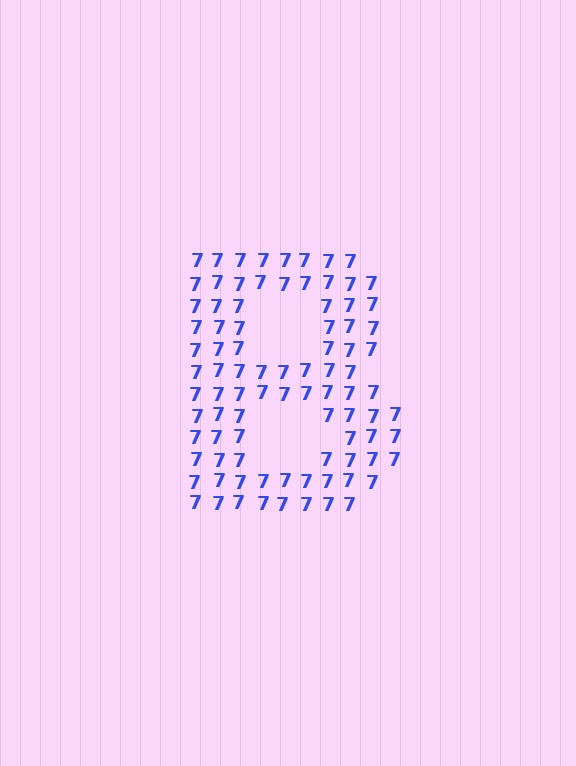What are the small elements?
The small elements are digit 7's.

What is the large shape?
The large shape is the letter B.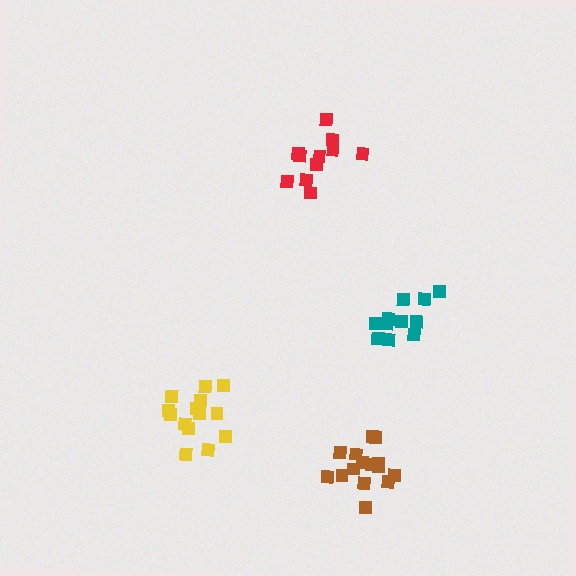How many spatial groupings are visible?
There are 4 spatial groupings.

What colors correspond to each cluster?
The clusters are colored: red, yellow, brown, teal.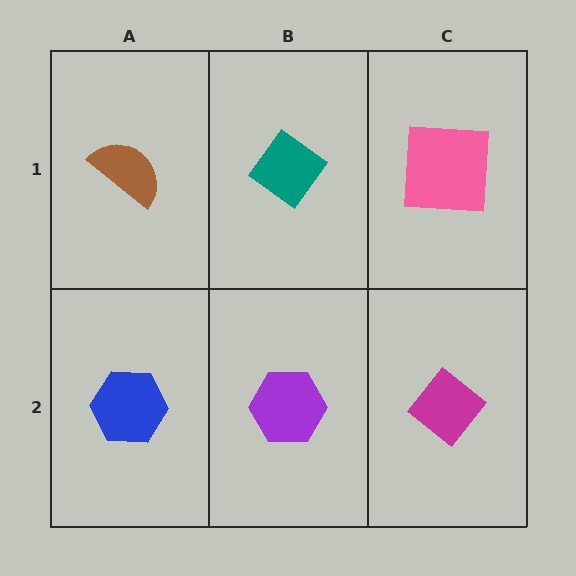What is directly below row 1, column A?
A blue hexagon.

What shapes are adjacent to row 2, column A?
A brown semicircle (row 1, column A), a purple hexagon (row 2, column B).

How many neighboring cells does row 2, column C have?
2.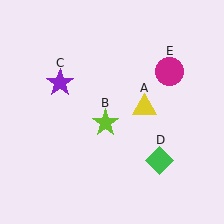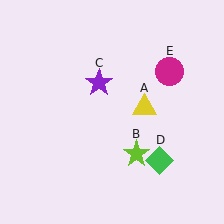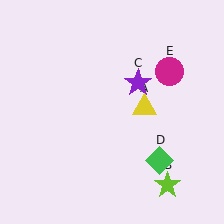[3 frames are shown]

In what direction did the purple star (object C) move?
The purple star (object C) moved right.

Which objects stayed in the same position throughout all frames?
Yellow triangle (object A) and green diamond (object D) and magenta circle (object E) remained stationary.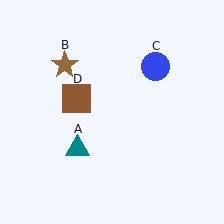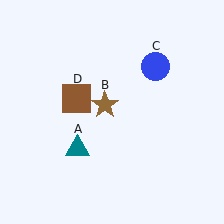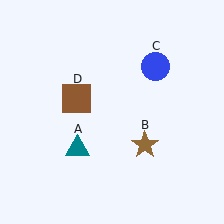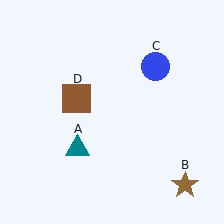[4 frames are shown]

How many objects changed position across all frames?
1 object changed position: brown star (object B).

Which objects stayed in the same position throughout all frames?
Teal triangle (object A) and blue circle (object C) and brown square (object D) remained stationary.